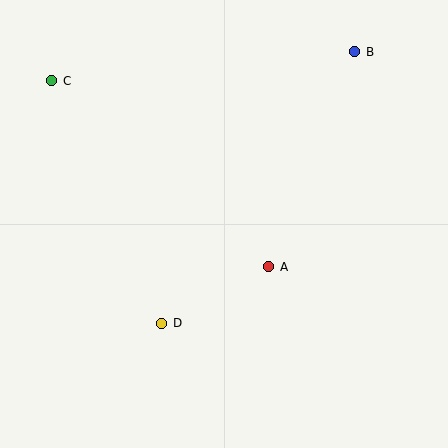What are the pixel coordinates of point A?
Point A is at (269, 267).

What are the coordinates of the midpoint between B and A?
The midpoint between B and A is at (312, 159).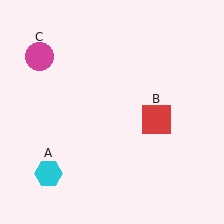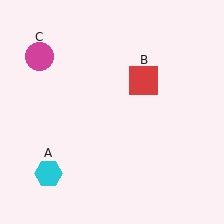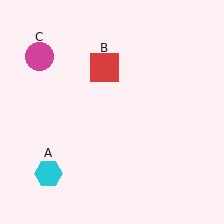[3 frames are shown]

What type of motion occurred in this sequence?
The red square (object B) rotated counterclockwise around the center of the scene.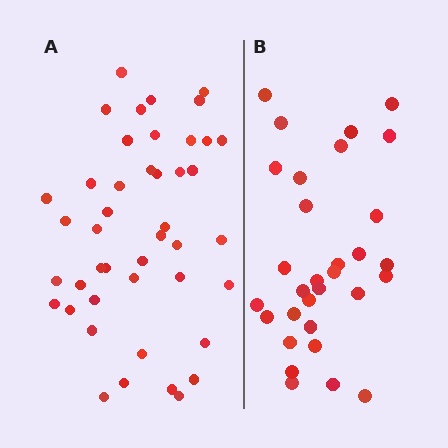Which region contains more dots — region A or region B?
Region A (the left region) has more dots.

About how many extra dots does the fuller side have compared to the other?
Region A has approximately 15 more dots than region B.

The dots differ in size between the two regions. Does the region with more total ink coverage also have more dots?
No. Region B has more total ink coverage because its dots are larger, but region A actually contains more individual dots. Total area can be misleading — the number of items is what matters here.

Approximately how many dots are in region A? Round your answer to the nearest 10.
About 40 dots. (The exact count is 44, which rounds to 40.)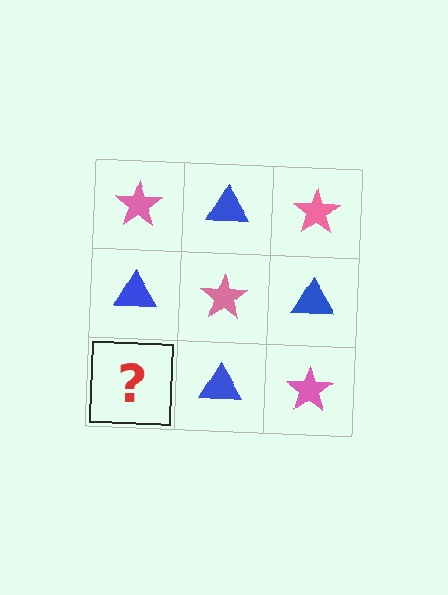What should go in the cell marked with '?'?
The missing cell should contain a pink star.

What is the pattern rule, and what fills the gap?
The rule is that it alternates pink star and blue triangle in a checkerboard pattern. The gap should be filled with a pink star.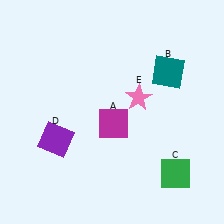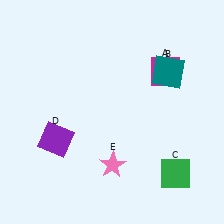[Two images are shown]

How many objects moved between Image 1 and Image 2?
2 objects moved between the two images.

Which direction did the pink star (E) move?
The pink star (E) moved down.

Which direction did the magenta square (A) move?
The magenta square (A) moved up.